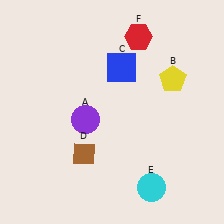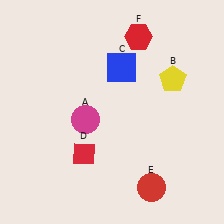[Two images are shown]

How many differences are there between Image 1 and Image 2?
There are 3 differences between the two images.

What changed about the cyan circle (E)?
In Image 1, E is cyan. In Image 2, it changed to red.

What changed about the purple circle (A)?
In Image 1, A is purple. In Image 2, it changed to magenta.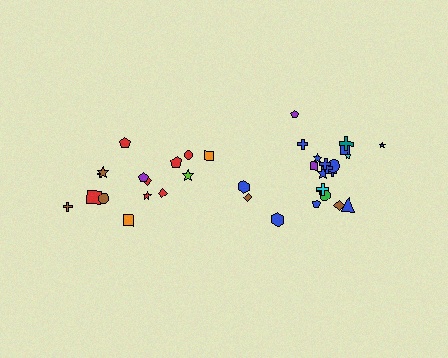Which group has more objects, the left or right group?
The right group.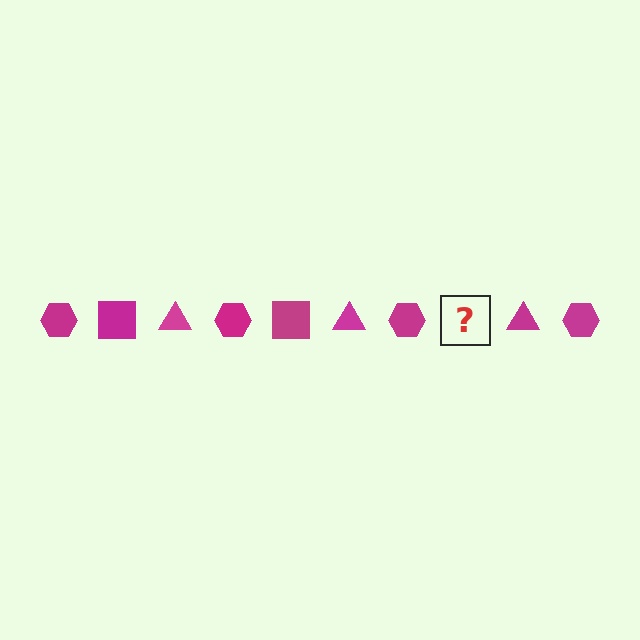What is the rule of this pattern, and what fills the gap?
The rule is that the pattern cycles through hexagon, square, triangle shapes in magenta. The gap should be filled with a magenta square.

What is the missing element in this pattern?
The missing element is a magenta square.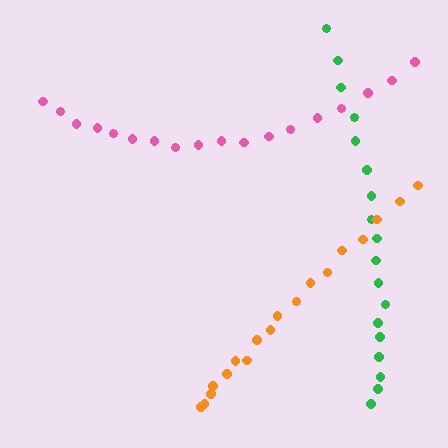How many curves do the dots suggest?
There are 3 distinct paths.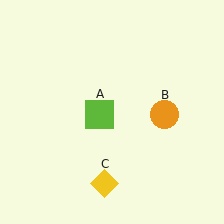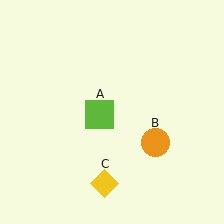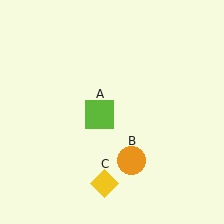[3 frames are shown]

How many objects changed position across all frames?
1 object changed position: orange circle (object B).